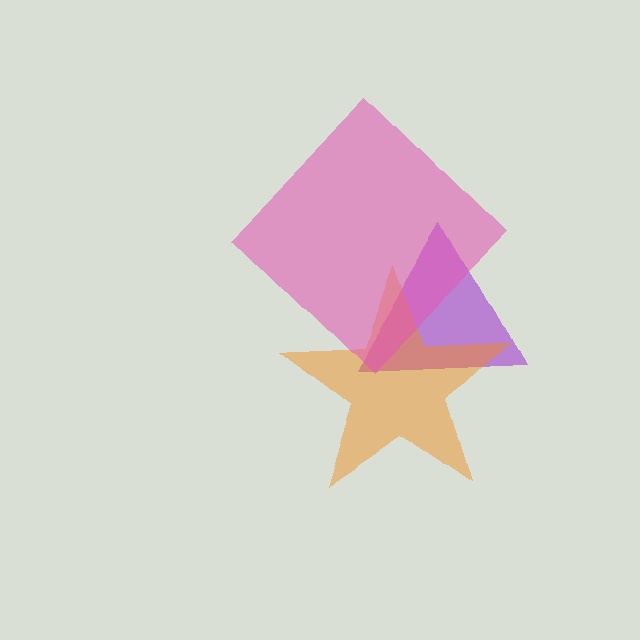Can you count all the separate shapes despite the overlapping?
Yes, there are 3 separate shapes.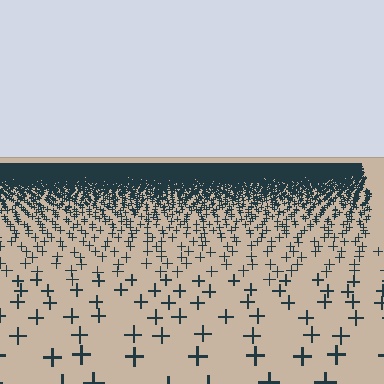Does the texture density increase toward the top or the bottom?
Density increases toward the top.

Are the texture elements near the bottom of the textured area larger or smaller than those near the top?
Larger. Near the bottom, elements are closer to the viewer and appear at a bigger on-screen size.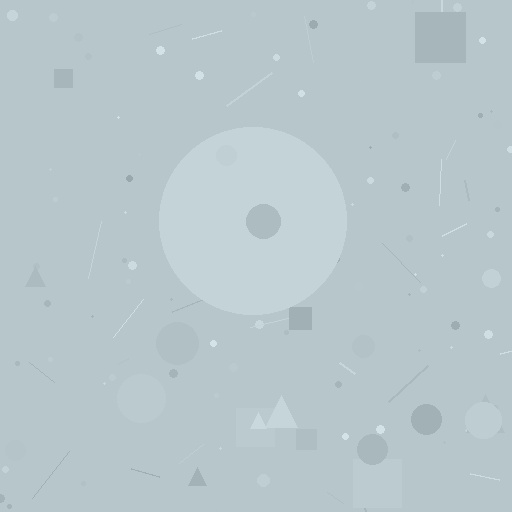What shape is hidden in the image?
A circle is hidden in the image.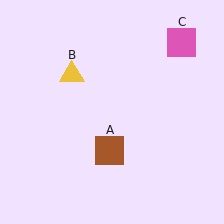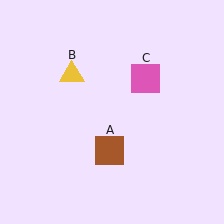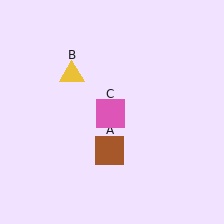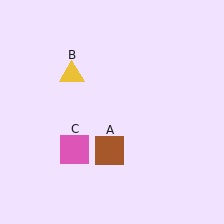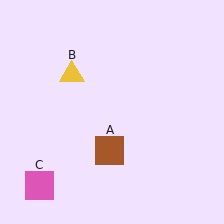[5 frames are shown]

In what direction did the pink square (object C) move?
The pink square (object C) moved down and to the left.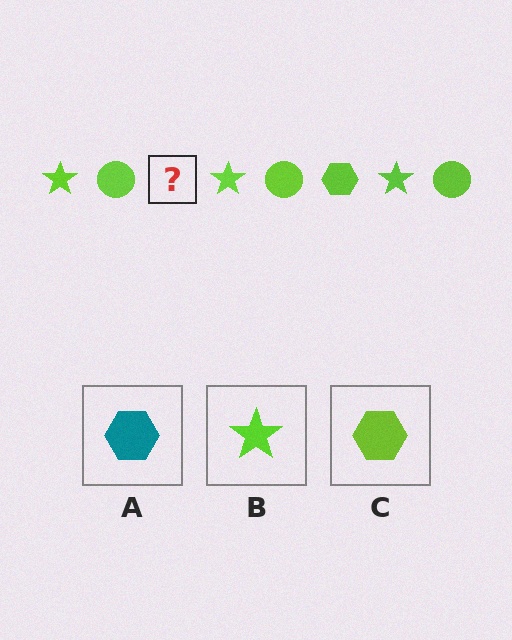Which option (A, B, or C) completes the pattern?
C.